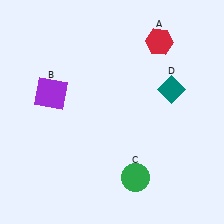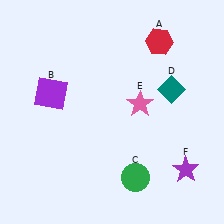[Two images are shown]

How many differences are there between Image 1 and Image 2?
There are 2 differences between the two images.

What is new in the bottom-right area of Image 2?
A purple star (F) was added in the bottom-right area of Image 2.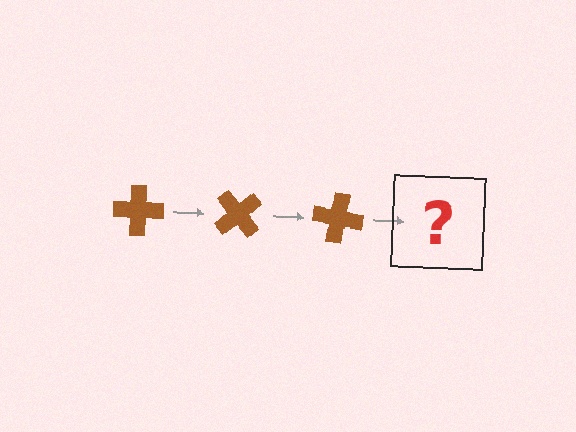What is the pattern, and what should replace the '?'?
The pattern is that the cross rotates 50 degrees each step. The '?' should be a brown cross rotated 150 degrees.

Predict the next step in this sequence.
The next step is a brown cross rotated 150 degrees.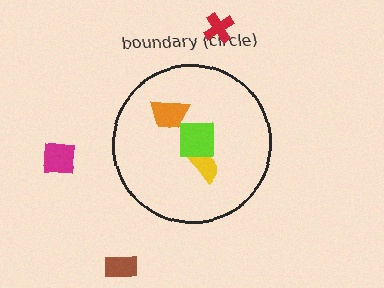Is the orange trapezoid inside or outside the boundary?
Inside.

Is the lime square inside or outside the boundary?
Inside.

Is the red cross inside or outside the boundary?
Outside.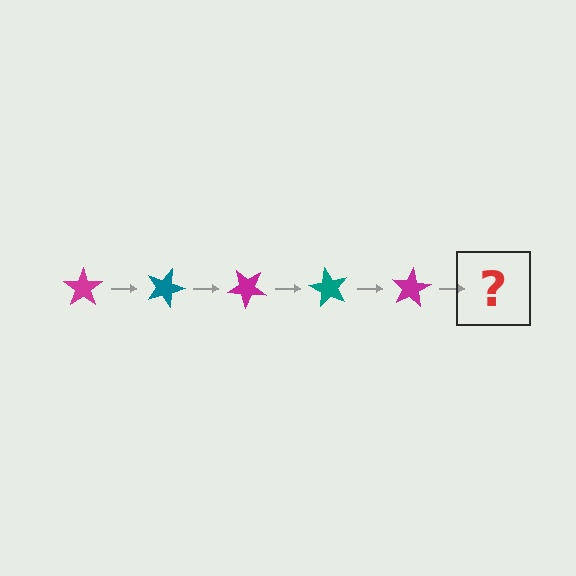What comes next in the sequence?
The next element should be a teal star, rotated 100 degrees from the start.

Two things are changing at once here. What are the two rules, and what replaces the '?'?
The two rules are that it rotates 20 degrees each step and the color cycles through magenta and teal. The '?' should be a teal star, rotated 100 degrees from the start.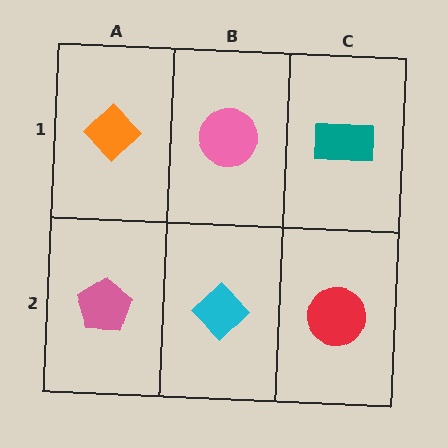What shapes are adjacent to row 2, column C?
A teal rectangle (row 1, column C), a cyan diamond (row 2, column B).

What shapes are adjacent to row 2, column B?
A pink circle (row 1, column B), a pink pentagon (row 2, column A), a red circle (row 2, column C).